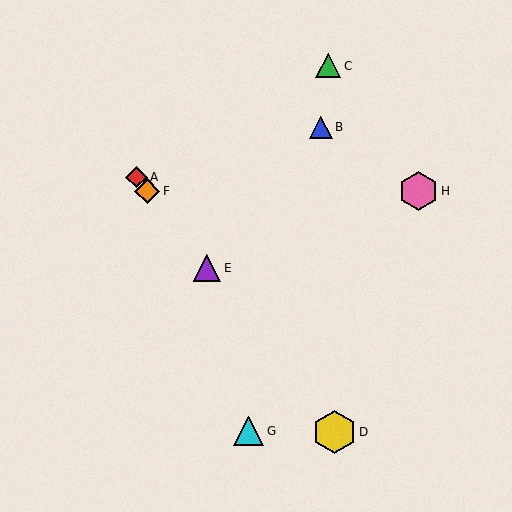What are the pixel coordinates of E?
Object E is at (207, 268).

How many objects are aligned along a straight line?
4 objects (A, D, E, F) are aligned along a straight line.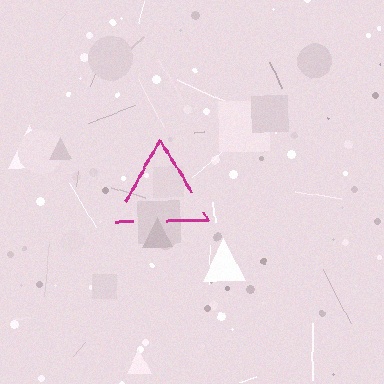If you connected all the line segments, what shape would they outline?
They would outline a triangle.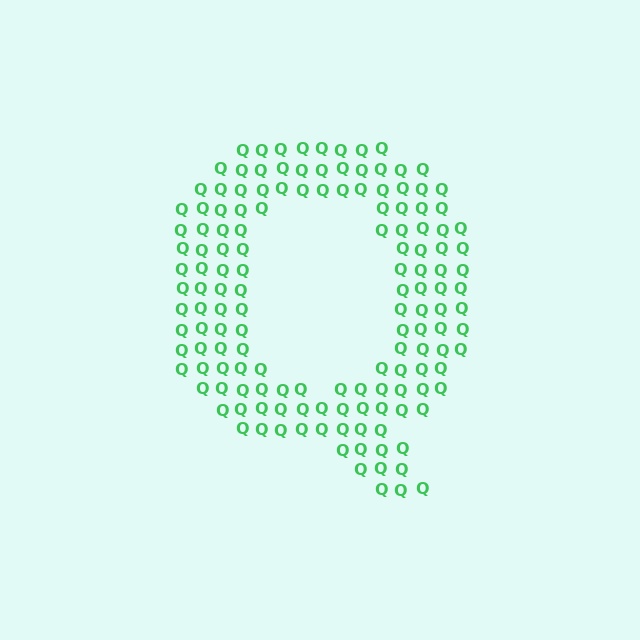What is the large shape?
The large shape is the letter Q.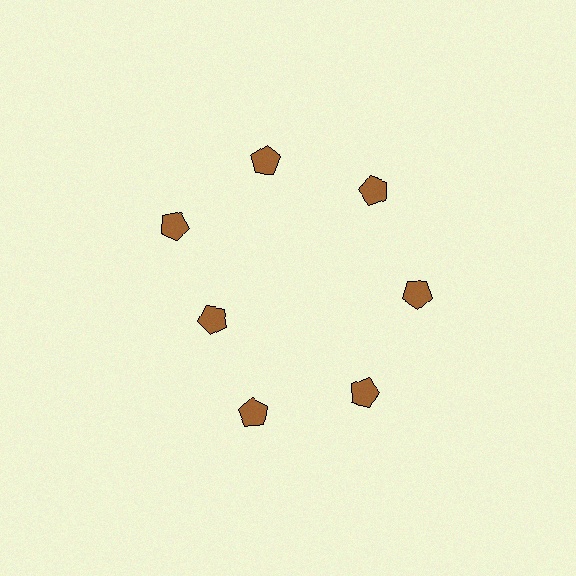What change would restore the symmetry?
The symmetry would be restored by moving it outward, back onto the ring so that all 7 pentagons sit at equal angles and equal distance from the center.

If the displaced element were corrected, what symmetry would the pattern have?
It would have 7-fold rotational symmetry — the pattern would map onto itself every 51 degrees.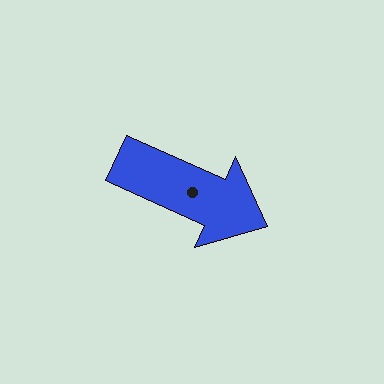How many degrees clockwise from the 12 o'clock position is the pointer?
Approximately 114 degrees.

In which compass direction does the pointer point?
Southeast.